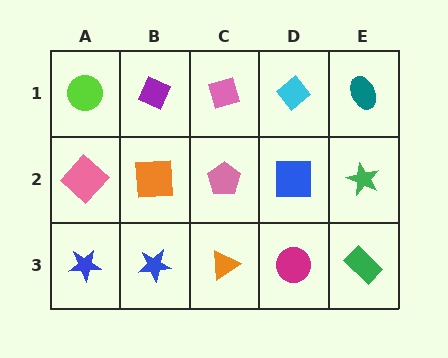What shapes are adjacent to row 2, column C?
A pink diamond (row 1, column C), an orange triangle (row 3, column C), an orange square (row 2, column B), a blue square (row 2, column D).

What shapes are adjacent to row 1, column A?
A pink diamond (row 2, column A), a purple diamond (row 1, column B).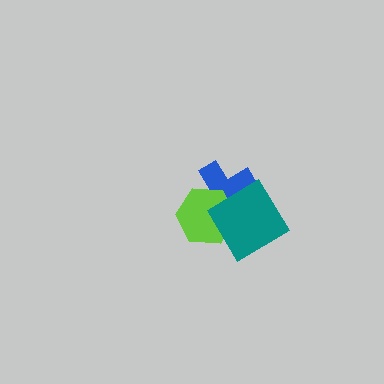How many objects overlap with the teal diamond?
2 objects overlap with the teal diamond.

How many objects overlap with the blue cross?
2 objects overlap with the blue cross.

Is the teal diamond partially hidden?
No, no other shape covers it.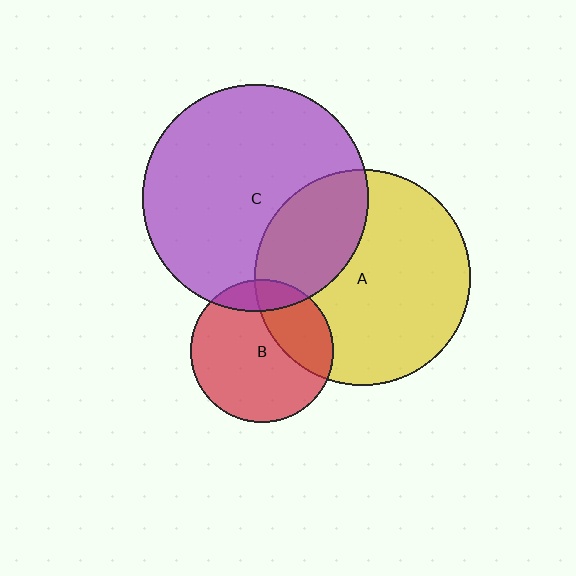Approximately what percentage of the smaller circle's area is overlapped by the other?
Approximately 15%.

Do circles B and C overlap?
Yes.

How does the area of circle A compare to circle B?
Approximately 2.3 times.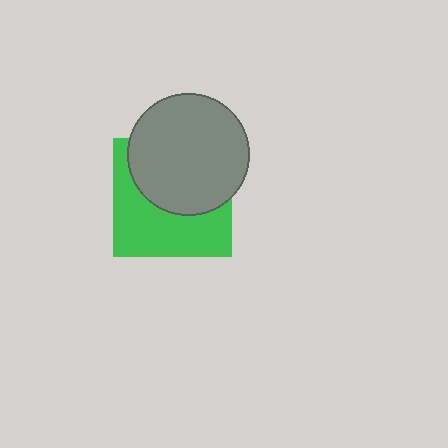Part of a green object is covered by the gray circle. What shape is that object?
It is a square.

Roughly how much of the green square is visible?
About half of it is visible (roughly 50%).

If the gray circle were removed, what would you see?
You would see the complete green square.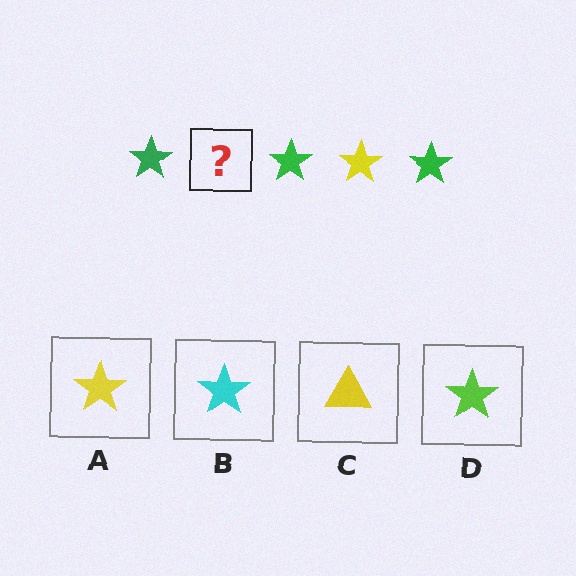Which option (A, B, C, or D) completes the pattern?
A.